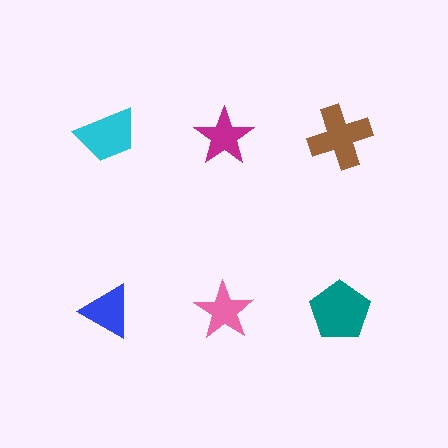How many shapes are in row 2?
3 shapes.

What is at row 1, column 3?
A brown cross.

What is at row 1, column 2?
A magenta star.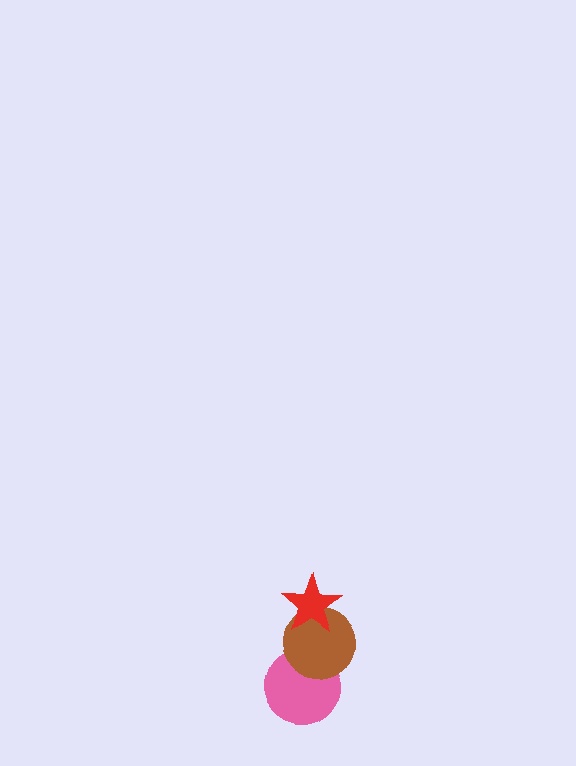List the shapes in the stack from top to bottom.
From top to bottom: the red star, the brown circle, the pink circle.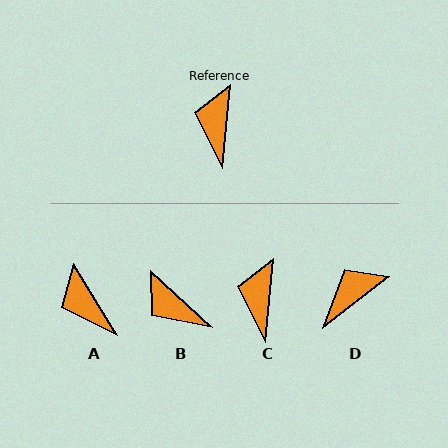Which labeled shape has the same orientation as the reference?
C.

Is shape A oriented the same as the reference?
No, it is off by about 37 degrees.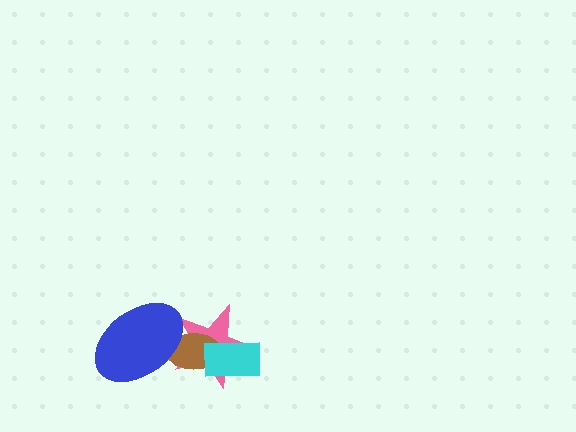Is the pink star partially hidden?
Yes, it is partially covered by another shape.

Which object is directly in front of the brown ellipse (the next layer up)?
The blue ellipse is directly in front of the brown ellipse.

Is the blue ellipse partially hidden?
No, no other shape covers it.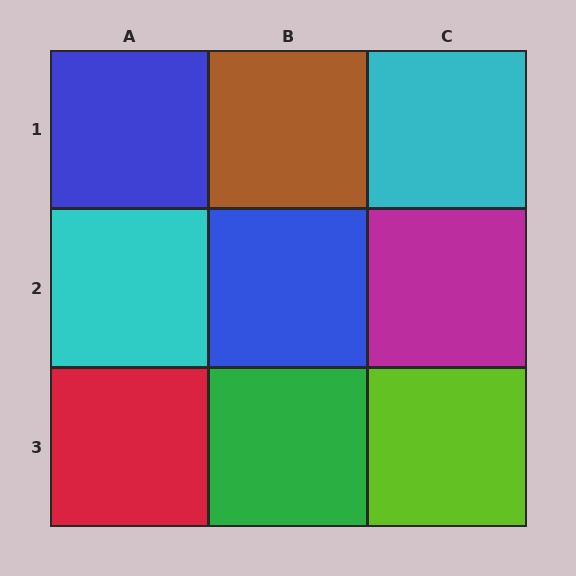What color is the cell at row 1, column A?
Blue.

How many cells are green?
1 cell is green.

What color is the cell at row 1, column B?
Brown.